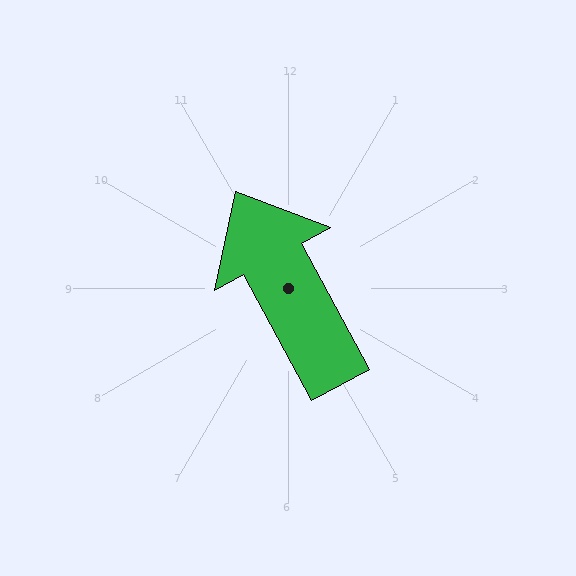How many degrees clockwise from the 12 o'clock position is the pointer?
Approximately 332 degrees.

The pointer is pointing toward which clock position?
Roughly 11 o'clock.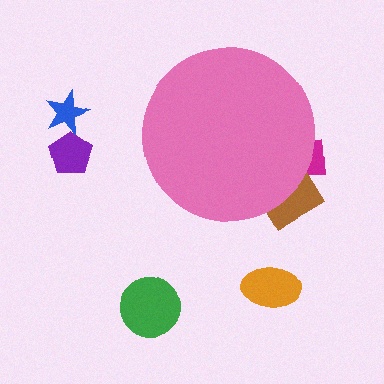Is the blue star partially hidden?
No, the blue star is fully visible.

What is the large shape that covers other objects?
A pink circle.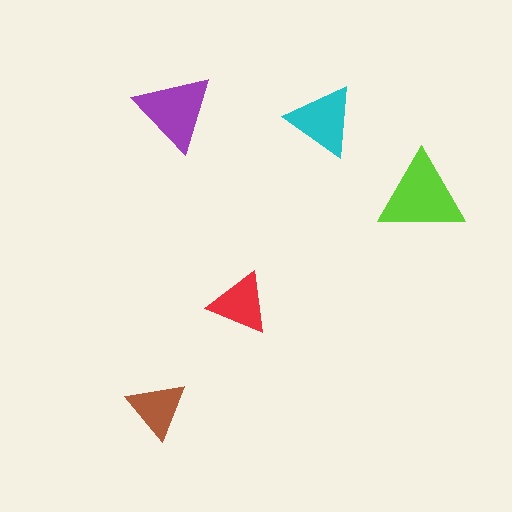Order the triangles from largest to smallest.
the lime one, the purple one, the cyan one, the red one, the brown one.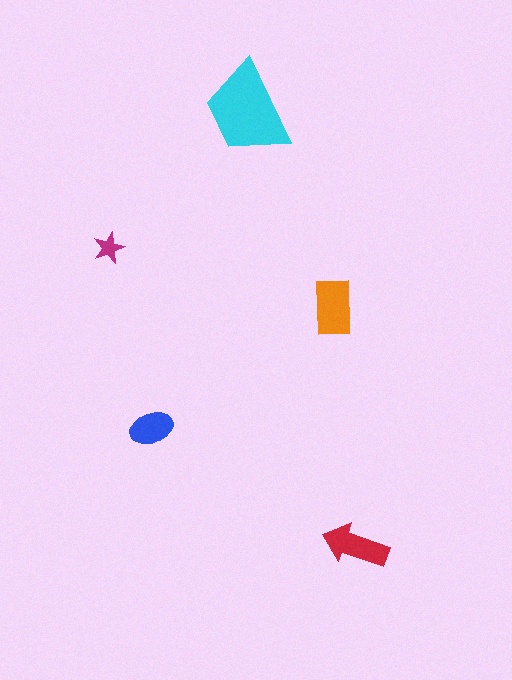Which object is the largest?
The cyan trapezoid.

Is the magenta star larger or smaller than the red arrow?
Smaller.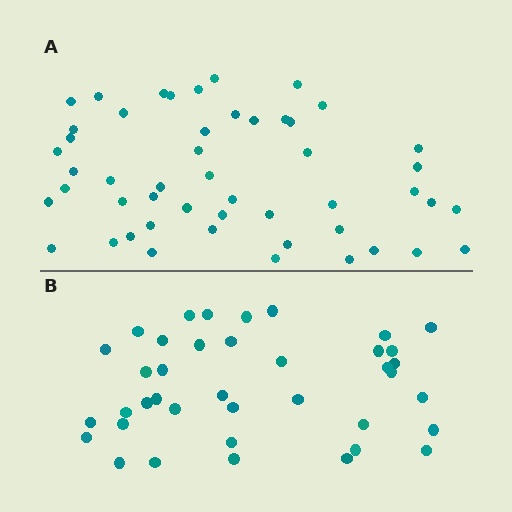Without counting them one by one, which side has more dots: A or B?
Region A (the top region) has more dots.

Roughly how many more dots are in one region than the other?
Region A has roughly 12 or so more dots than region B.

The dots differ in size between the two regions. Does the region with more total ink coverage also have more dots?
No. Region B has more total ink coverage because its dots are larger, but region A actually contains more individual dots. Total area can be misleading — the number of items is what matters here.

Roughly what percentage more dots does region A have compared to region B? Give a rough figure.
About 30% more.